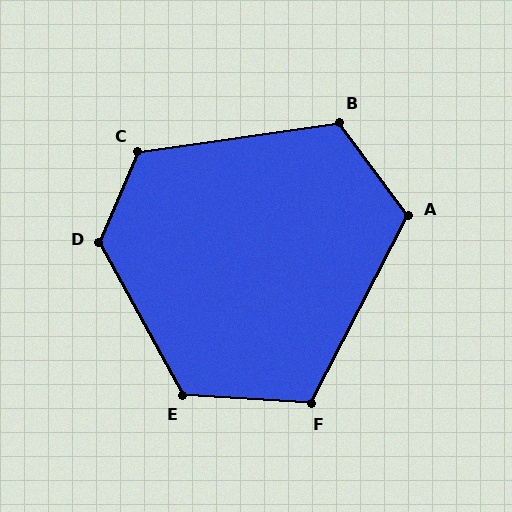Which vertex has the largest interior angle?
D, at approximately 128 degrees.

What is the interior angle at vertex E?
Approximately 122 degrees (obtuse).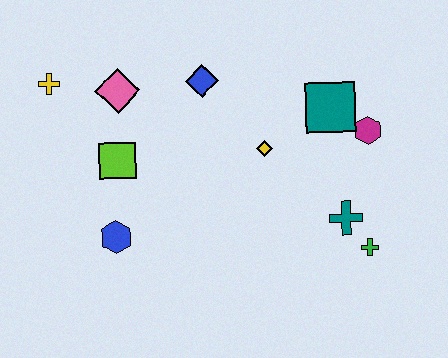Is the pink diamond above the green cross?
Yes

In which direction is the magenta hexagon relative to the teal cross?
The magenta hexagon is above the teal cross.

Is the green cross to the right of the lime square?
Yes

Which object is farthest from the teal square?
The yellow cross is farthest from the teal square.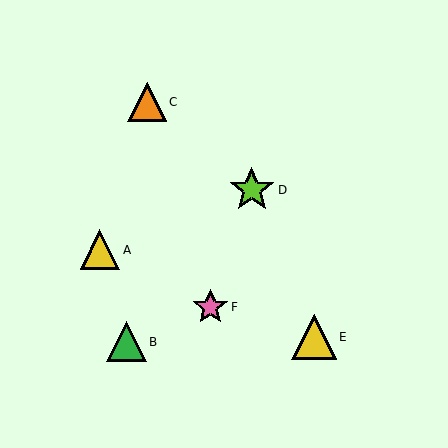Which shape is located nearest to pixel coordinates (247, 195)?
The lime star (labeled D) at (252, 190) is nearest to that location.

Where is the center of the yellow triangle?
The center of the yellow triangle is at (314, 337).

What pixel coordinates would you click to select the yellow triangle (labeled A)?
Click at (100, 250) to select the yellow triangle A.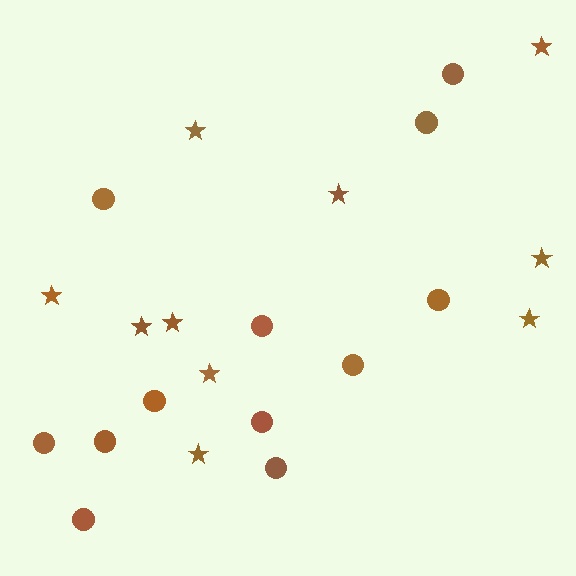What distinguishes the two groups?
There are 2 groups: one group of stars (10) and one group of circles (12).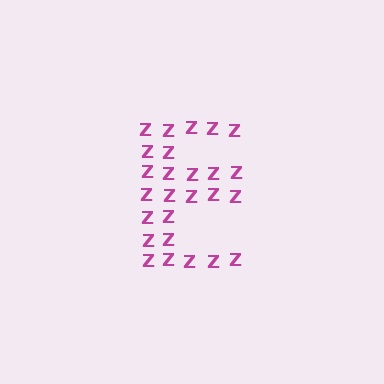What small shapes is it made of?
It is made of small letter Z's.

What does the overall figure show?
The overall figure shows the letter E.